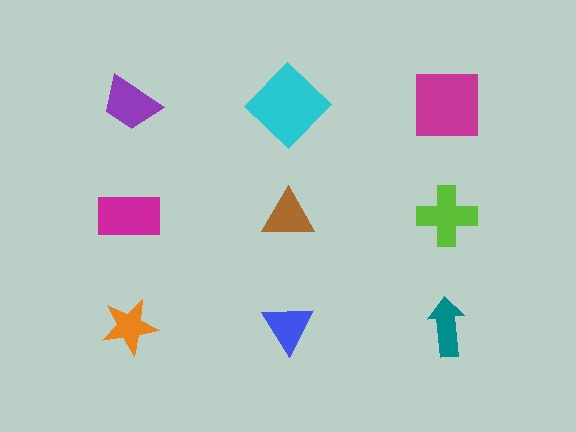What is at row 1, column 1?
A purple trapezoid.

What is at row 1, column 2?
A cyan diamond.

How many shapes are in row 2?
3 shapes.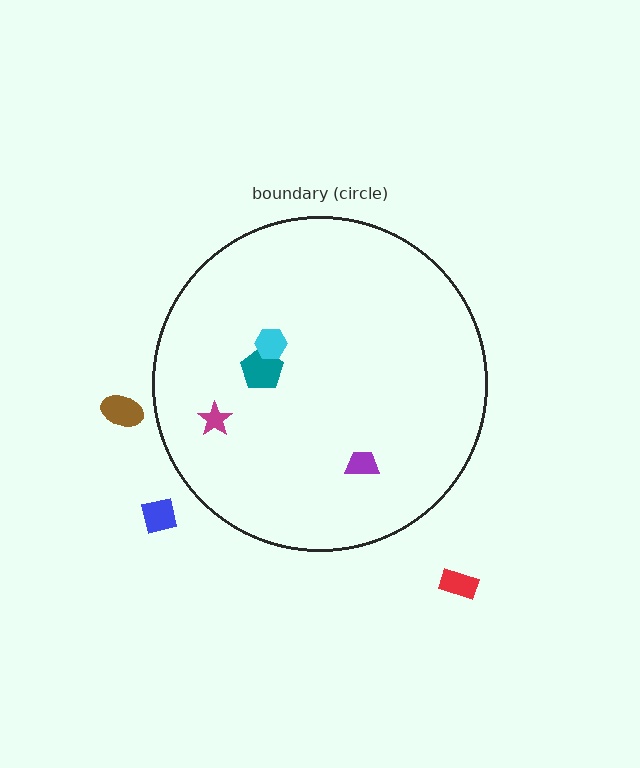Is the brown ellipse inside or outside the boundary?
Outside.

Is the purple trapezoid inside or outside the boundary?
Inside.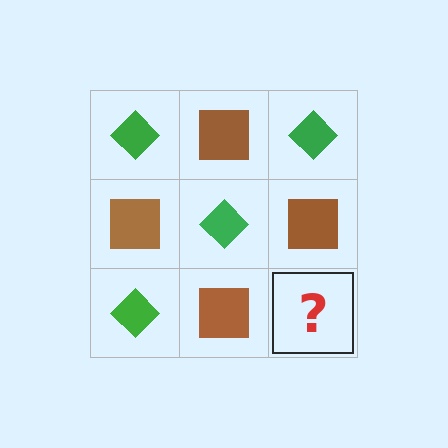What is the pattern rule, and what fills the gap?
The rule is that it alternates green diamond and brown square in a checkerboard pattern. The gap should be filled with a green diamond.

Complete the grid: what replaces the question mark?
The question mark should be replaced with a green diamond.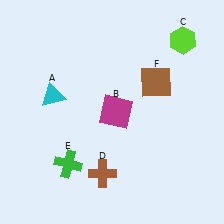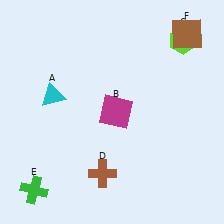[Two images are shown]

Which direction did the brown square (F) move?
The brown square (F) moved up.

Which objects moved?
The objects that moved are: the green cross (E), the brown square (F).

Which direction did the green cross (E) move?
The green cross (E) moved left.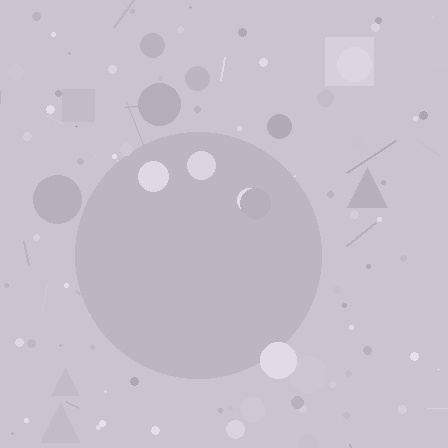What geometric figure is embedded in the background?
A circle is embedded in the background.